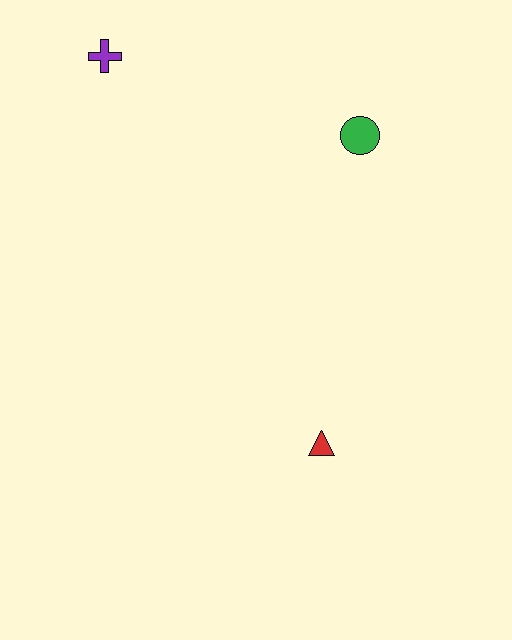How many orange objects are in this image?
There are no orange objects.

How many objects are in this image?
There are 3 objects.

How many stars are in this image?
There are no stars.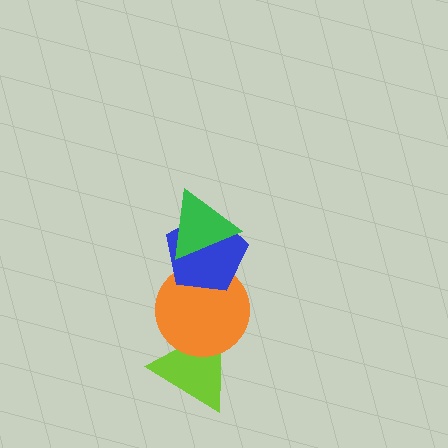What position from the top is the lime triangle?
The lime triangle is 4th from the top.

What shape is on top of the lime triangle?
The orange circle is on top of the lime triangle.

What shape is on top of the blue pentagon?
The green triangle is on top of the blue pentagon.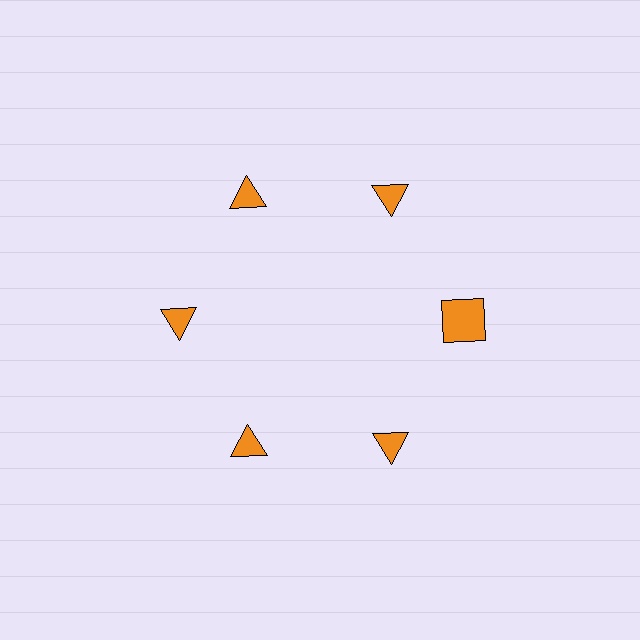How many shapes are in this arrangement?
There are 6 shapes arranged in a ring pattern.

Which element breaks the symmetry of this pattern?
The orange square at roughly the 3 o'clock position breaks the symmetry. All other shapes are orange triangles.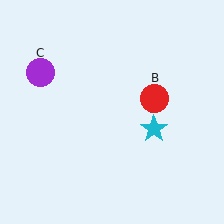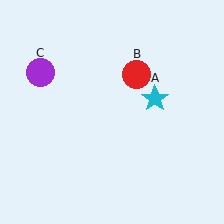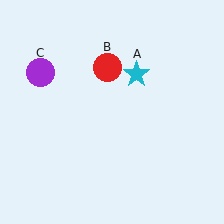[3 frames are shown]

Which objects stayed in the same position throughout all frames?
Purple circle (object C) remained stationary.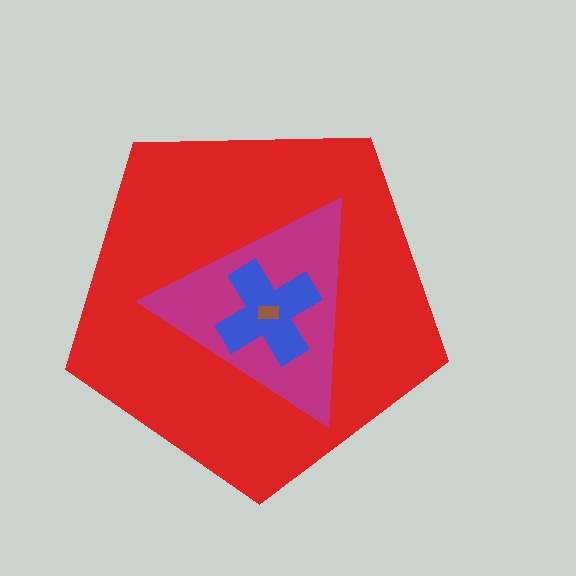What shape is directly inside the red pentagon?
The magenta triangle.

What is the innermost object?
The brown rectangle.